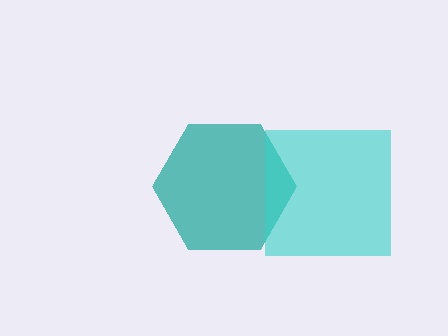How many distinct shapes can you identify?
There are 2 distinct shapes: a teal hexagon, a cyan square.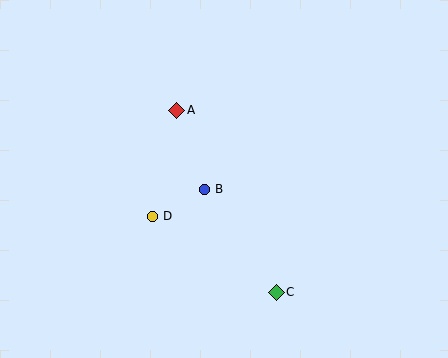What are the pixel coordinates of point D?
Point D is at (153, 216).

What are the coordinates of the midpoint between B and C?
The midpoint between B and C is at (240, 241).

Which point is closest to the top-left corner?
Point A is closest to the top-left corner.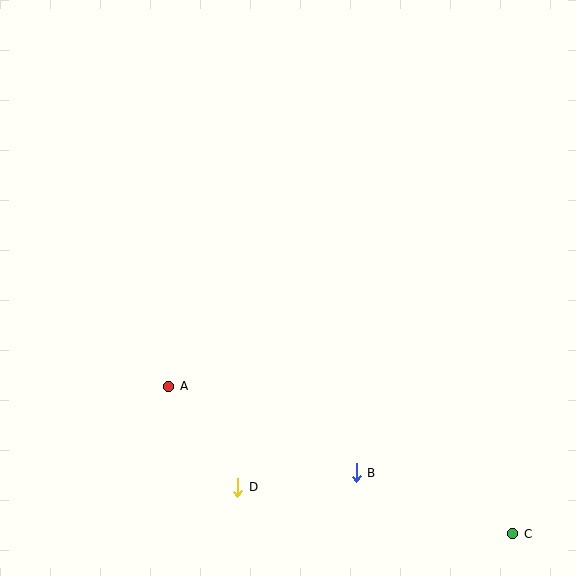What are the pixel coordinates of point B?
Point B is at (356, 473).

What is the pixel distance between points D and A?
The distance between D and A is 123 pixels.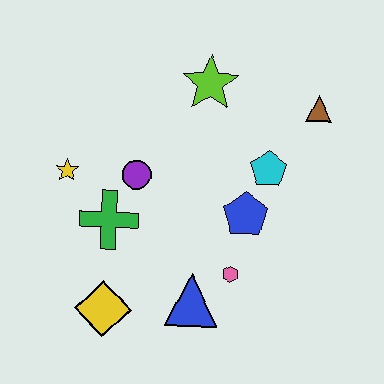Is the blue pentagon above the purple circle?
No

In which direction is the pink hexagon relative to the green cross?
The pink hexagon is to the right of the green cross.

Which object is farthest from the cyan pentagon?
The yellow diamond is farthest from the cyan pentagon.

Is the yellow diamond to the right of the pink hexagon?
No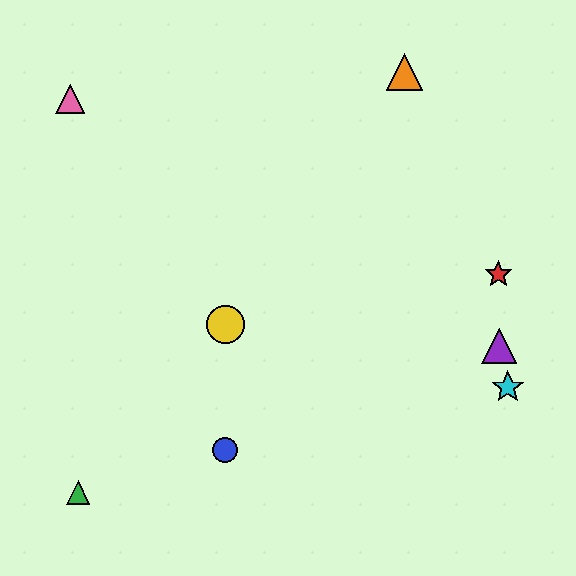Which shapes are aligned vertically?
The blue circle, the yellow circle are aligned vertically.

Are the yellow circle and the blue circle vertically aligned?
Yes, both are at x≈225.